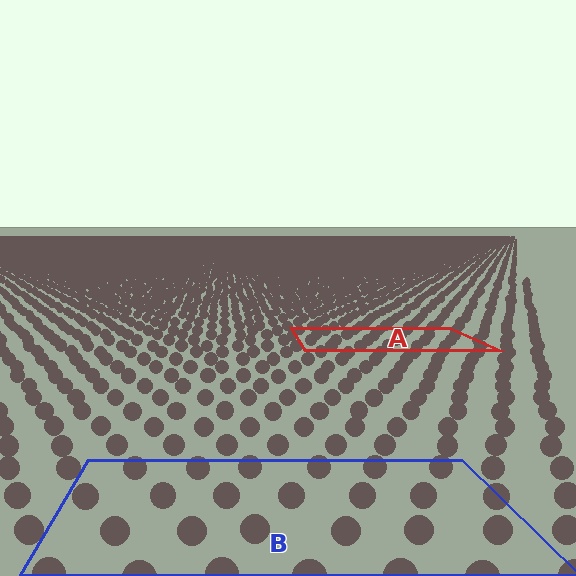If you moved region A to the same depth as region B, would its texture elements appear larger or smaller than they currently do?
They would appear larger. At a closer depth, the same texture elements are projected at a bigger on-screen size.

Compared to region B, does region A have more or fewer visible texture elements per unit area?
Region A has more texture elements per unit area — they are packed more densely because it is farther away.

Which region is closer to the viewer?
Region B is closer. The texture elements there are larger and more spread out.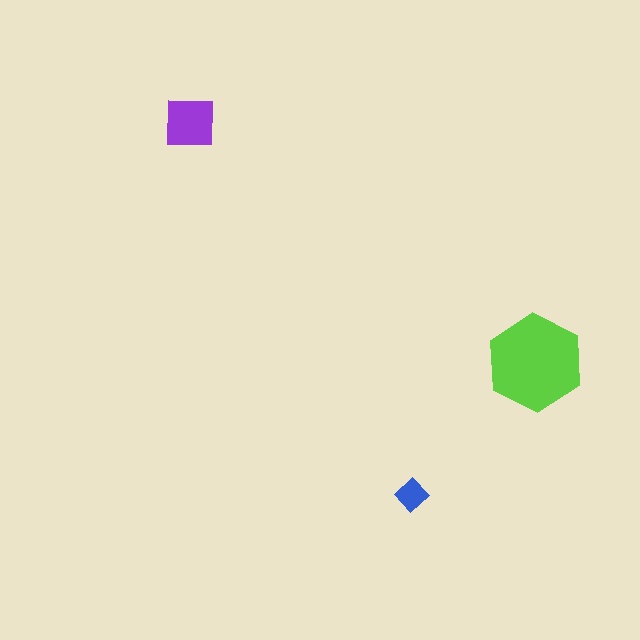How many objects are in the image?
There are 3 objects in the image.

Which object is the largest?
The lime hexagon.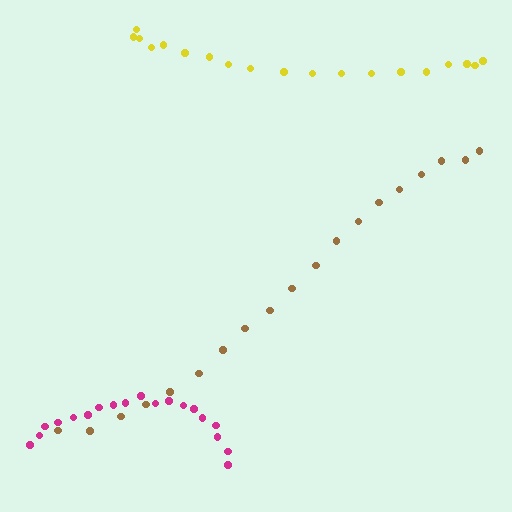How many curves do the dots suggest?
There are 3 distinct paths.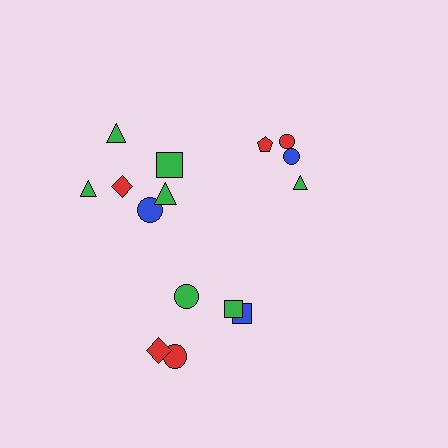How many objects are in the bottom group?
There are 5 objects.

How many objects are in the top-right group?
There are 4 objects.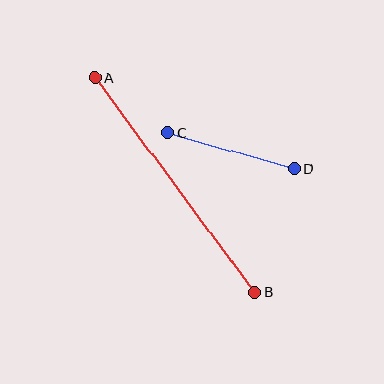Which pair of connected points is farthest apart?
Points A and B are farthest apart.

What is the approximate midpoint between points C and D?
The midpoint is at approximately (231, 151) pixels.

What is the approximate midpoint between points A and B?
The midpoint is at approximately (175, 185) pixels.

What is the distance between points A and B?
The distance is approximately 268 pixels.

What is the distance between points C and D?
The distance is approximately 131 pixels.